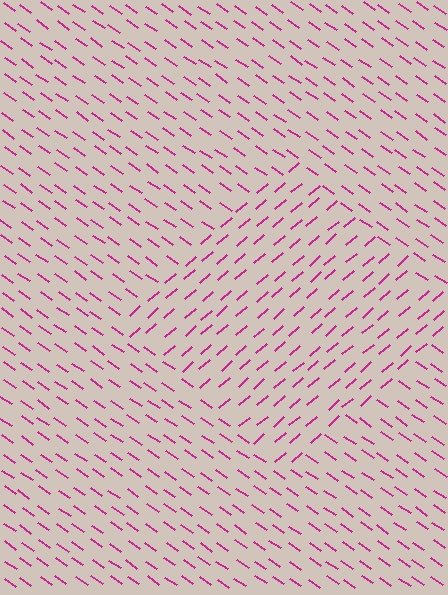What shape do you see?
I see a diamond.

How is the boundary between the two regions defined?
The boundary is defined purely by a change in line orientation (approximately 75 degrees difference). All lines are the same color and thickness.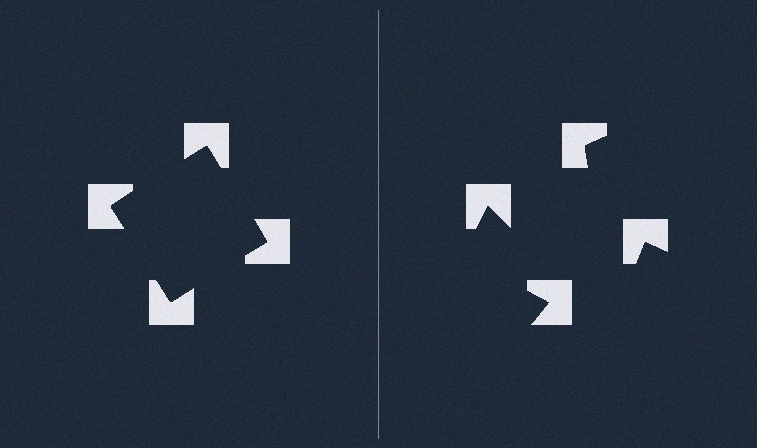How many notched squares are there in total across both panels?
8 — 4 on each side.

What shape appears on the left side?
An illusory square.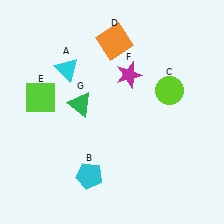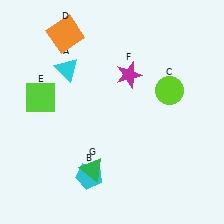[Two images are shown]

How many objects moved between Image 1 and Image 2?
2 objects moved between the two images.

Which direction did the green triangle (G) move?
The green triangle (G) moved down.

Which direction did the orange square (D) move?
The orange square (D) moved left.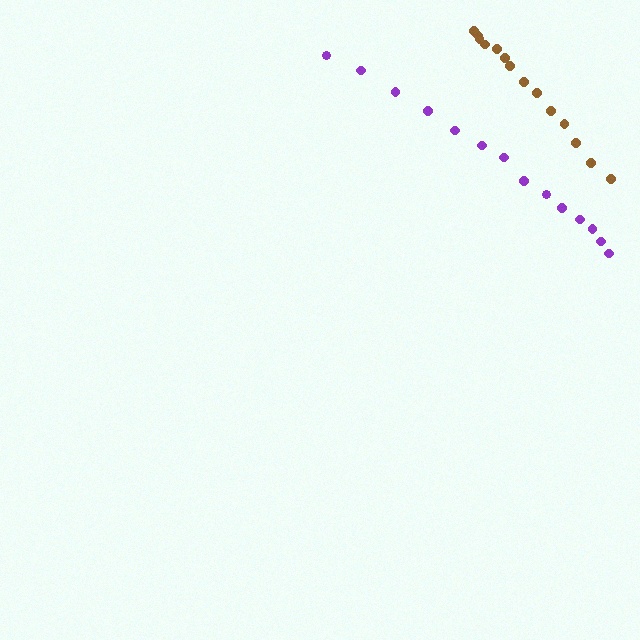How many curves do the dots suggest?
There are 2 distinct paths.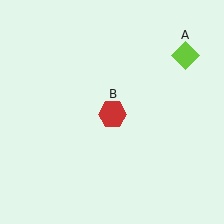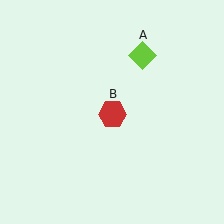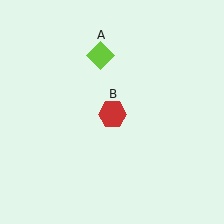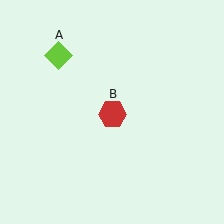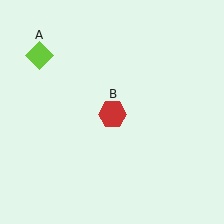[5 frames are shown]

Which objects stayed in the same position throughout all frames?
Red hexagon (object B) remained stationary.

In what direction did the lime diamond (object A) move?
The lime diamond (object A) moved left.